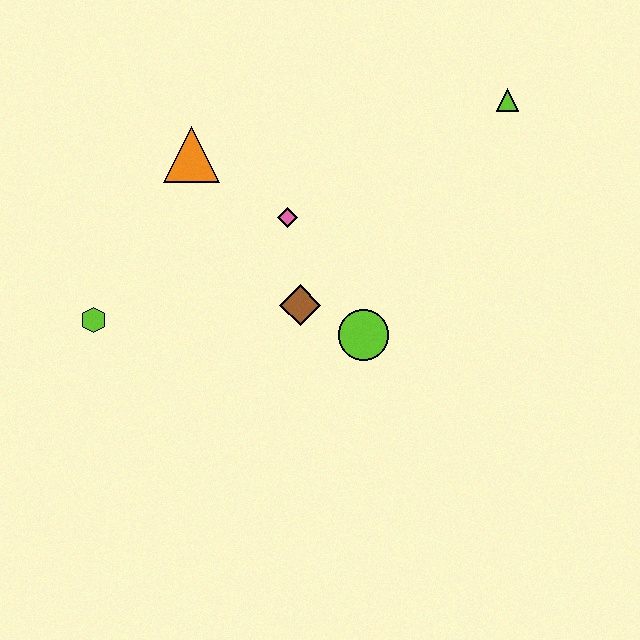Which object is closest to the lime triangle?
The pink diamond is closest to the lime triangle.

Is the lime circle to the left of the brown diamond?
No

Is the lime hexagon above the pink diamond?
No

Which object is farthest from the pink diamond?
The lime triangle is farthest from the pink diamond.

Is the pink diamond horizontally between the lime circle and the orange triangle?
Yes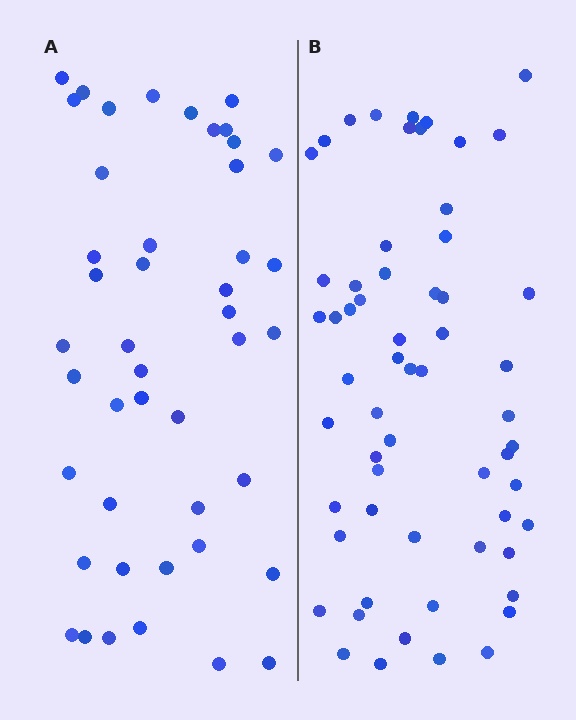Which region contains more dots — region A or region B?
Region B (the right region) has more dots.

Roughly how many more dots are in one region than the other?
Region B has approximately 15 more dots than region A.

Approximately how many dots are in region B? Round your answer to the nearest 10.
About 60 dots.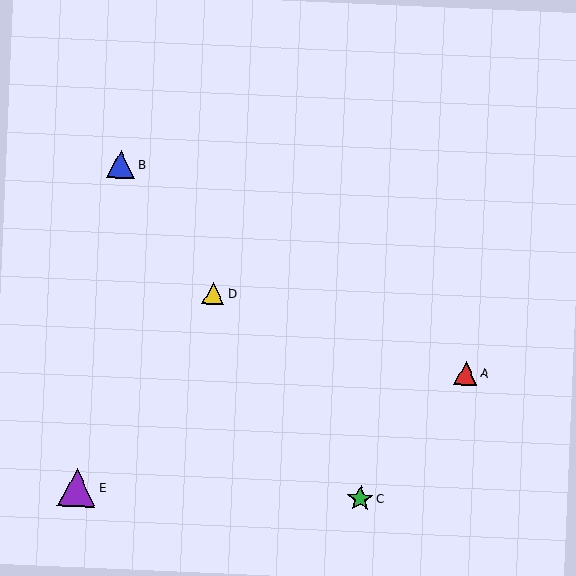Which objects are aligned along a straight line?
Objects B, C, D are aligned along a straight line.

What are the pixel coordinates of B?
Object B is at (121, 164).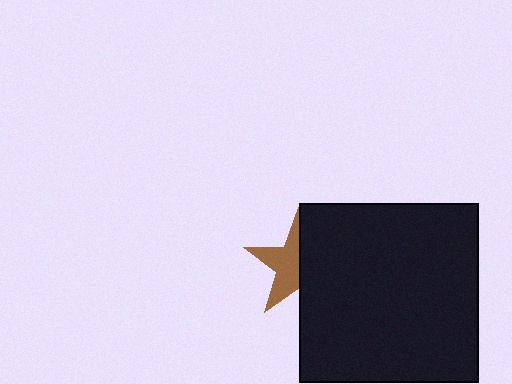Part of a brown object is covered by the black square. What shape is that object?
It is a star.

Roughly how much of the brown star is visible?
About half of it is visible (roughly 52%).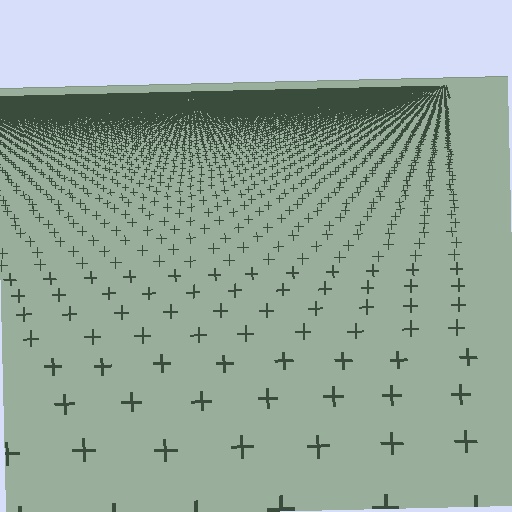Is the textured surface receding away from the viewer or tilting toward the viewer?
The surface is receding away from the viewer. Texture elements get smaller and denser toward the top.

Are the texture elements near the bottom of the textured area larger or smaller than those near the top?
Larger. Near the bottom, elements are closer to the viewer and appear at a bigger on-screen size.